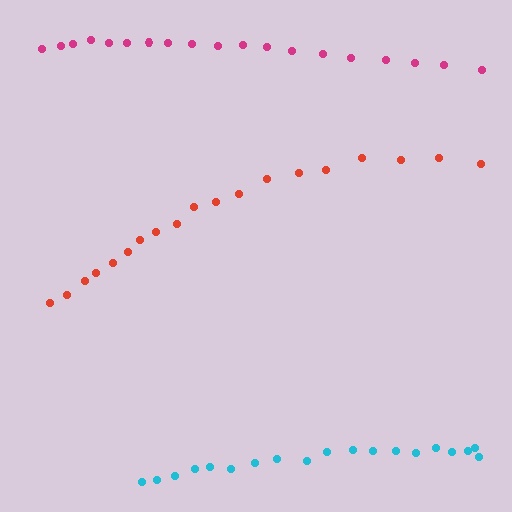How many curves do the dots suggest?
There are 3 distinct paths.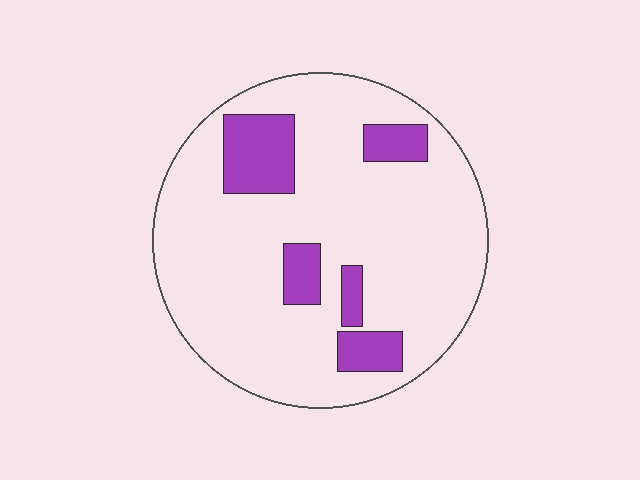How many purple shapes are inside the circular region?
5.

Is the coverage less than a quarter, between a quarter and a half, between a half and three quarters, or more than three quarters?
Less than a quarter.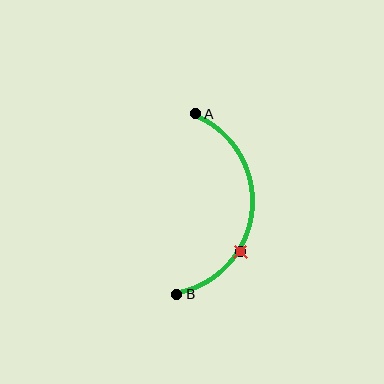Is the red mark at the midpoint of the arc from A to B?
No. The red mark lies on the arc but is closer to endpoint B. The arc midpoint would be at the point on the curve equidistant along the arc from both A and B.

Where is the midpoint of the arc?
The arc midpoint is the point on the curve farthest from the straight line joining A and B. It sits to the right of that line.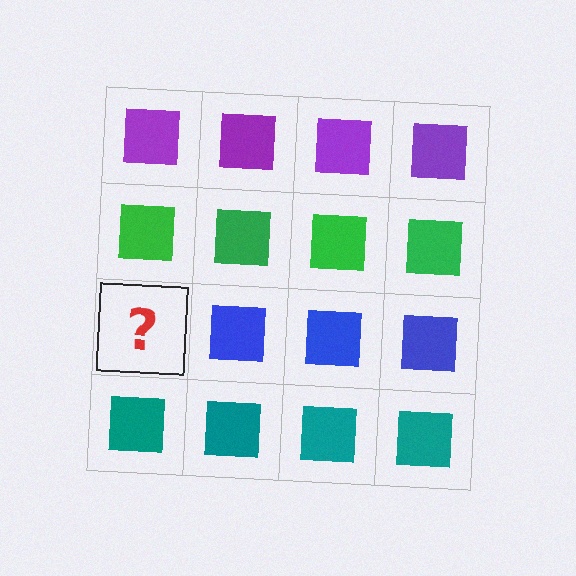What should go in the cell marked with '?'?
The missing cell should contain a blue square.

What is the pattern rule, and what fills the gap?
The rule is that each row has a consistent color. The gap should be filled with a blue square.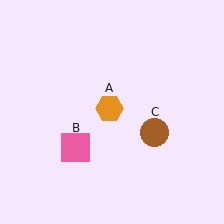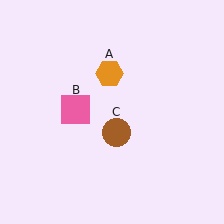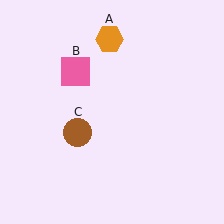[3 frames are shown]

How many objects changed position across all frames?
3 objects changed position: orange hexagon (object A), pink square (object B), brown circle (object C).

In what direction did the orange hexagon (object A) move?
The orange hexagon (object A) moved up.